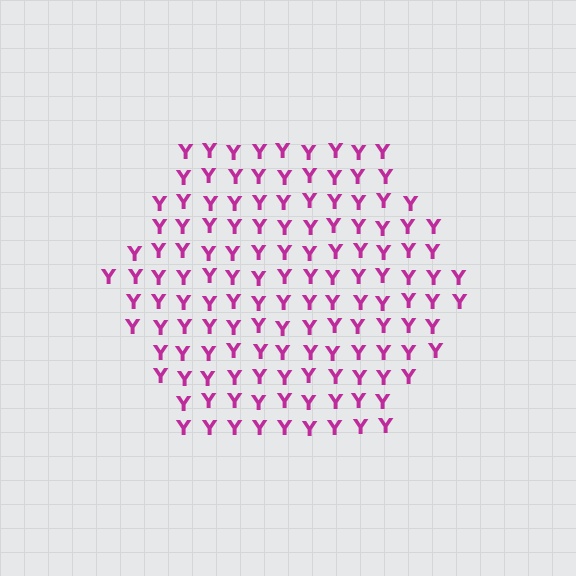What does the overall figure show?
The overall figure shows a hexagon.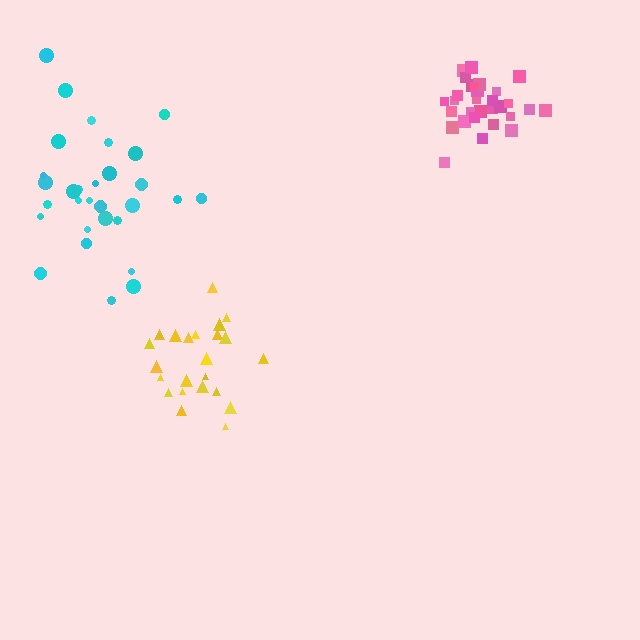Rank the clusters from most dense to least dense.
pink, yellow, cyan.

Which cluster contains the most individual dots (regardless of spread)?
Cyan (30).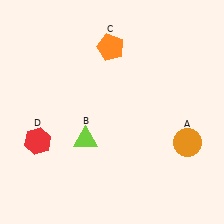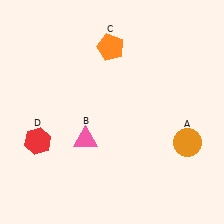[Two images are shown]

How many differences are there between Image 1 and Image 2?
There is 1 difference between the two images.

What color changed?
The triangle (B) changed from lime in Image 1 to pink in Image 2.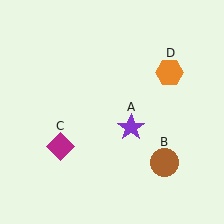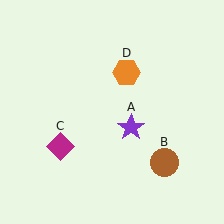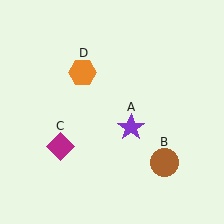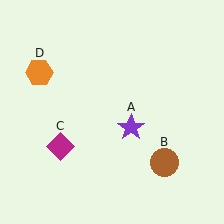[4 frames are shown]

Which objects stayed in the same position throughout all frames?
Purple star (object A) and brown circle (object B) and magenta diamond (object C) remained stationary.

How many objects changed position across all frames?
1 object changed position: orange hexagon (object D).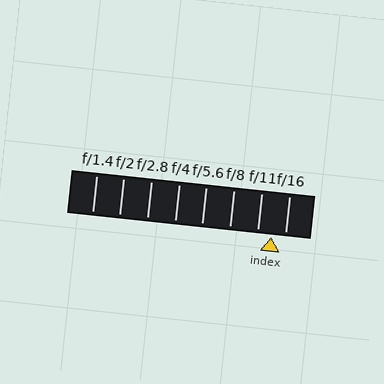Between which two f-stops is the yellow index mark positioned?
The index mark is between f/11 and f/16.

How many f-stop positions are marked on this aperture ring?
There are 8 f-stop positions marked.